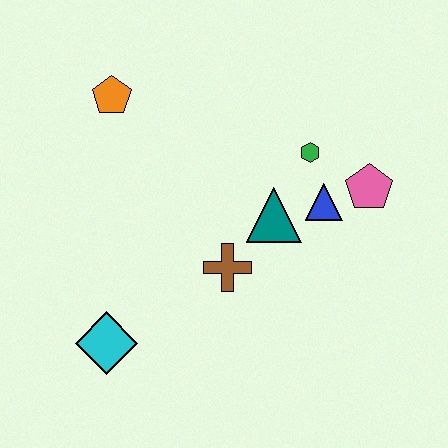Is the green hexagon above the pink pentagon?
Yes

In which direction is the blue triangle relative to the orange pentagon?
The blue triangle is to the right of the orange pentagon.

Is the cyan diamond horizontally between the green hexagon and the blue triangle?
No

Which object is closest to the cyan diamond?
The brown cross is closest to the cyan diamond.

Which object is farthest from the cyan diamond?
The pink pentagon is farthest from the cyan diamond.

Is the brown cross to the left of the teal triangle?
Yes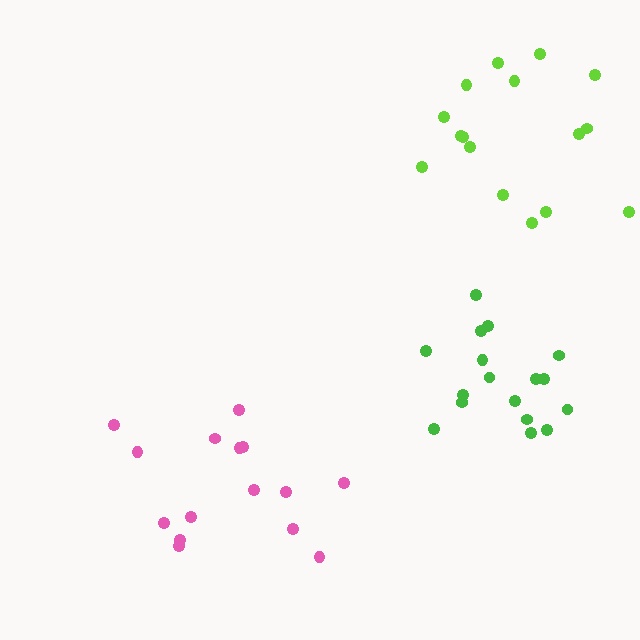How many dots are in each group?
Group 1: 15 dots, Group 2: 16 dots, Group 3: 17 dots (48 total).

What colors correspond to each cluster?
The clusters are colored: pink, lime, green.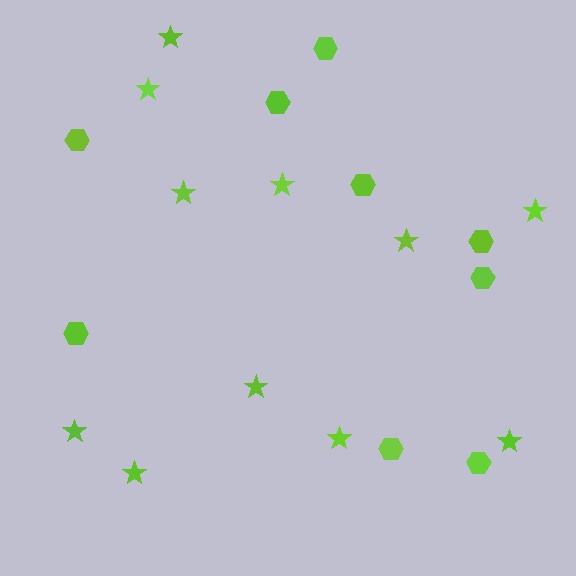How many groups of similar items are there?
There are 2 groups: one group of hexagons (9) and one group of stars (11).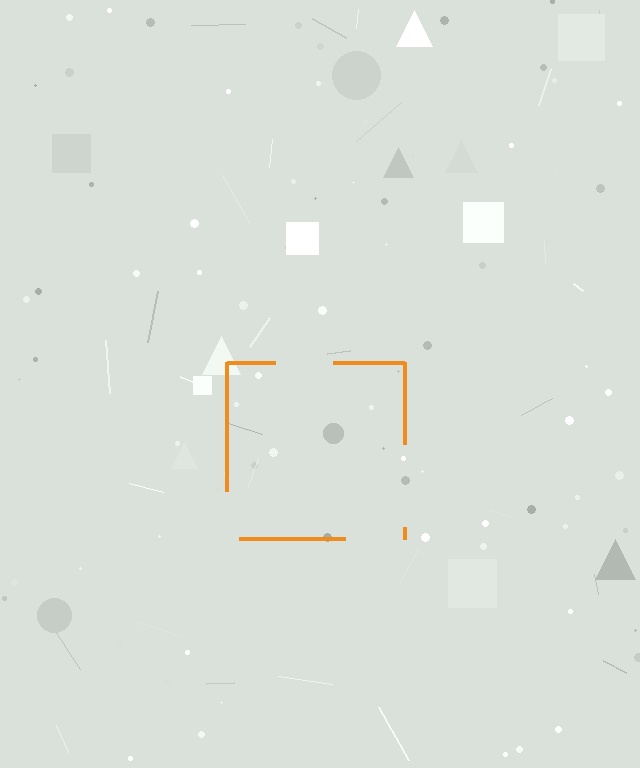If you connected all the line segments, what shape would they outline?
They would outline a square.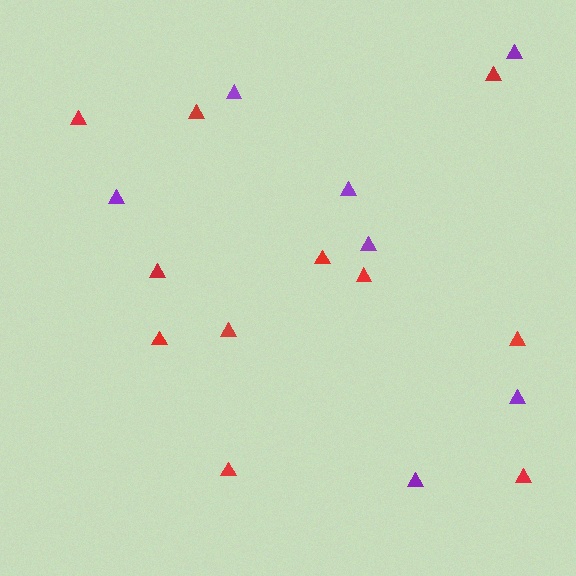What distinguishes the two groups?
There are 2 groups: one group of purple triangles (7) and one group of red triangles (11).